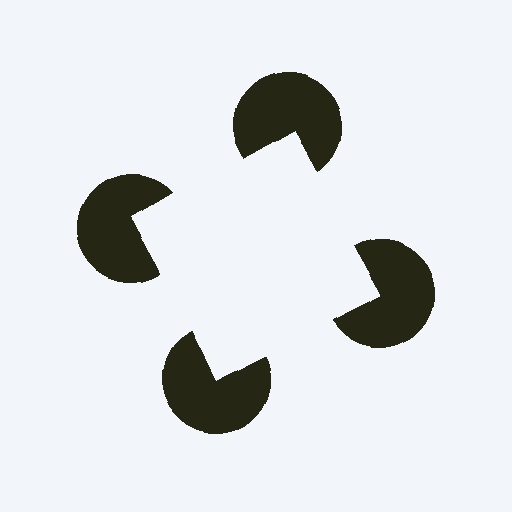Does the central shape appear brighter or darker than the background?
It typically appears slightly brighter than the background, even though no actual brightness change is drawn.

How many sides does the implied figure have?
4 sides.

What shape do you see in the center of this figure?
An illusory square — its edges are inferred from the aligned wedge cuts in the pac-man discs, not physically drawn.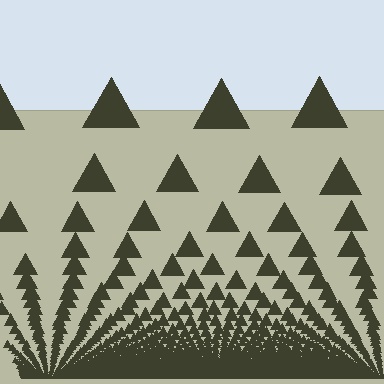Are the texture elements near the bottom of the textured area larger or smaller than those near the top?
Smaller. The gradient is inverted — elements near the bottom are smaller and denser.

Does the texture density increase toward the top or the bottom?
Density increases toward the bottom.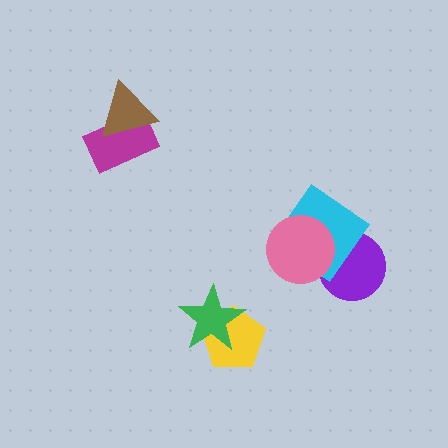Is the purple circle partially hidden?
Yes, it is partially covered by another shape.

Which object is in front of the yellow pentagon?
The green star is in front of the yellow pentagon.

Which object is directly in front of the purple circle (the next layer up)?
The cyan diamond is directly in front of the purple circle.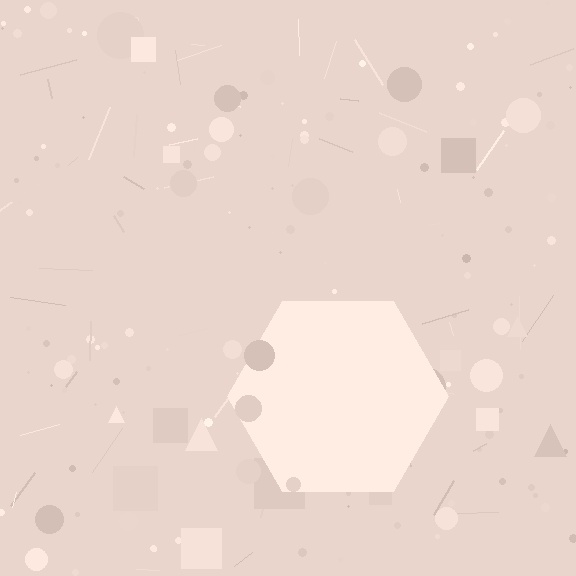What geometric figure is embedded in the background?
A hexagon is embedded in the background.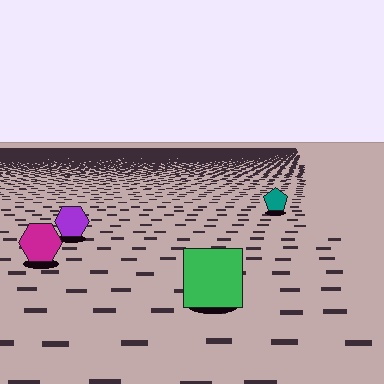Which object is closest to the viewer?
The green square is closest. The texture marks near it are larger and more spread out.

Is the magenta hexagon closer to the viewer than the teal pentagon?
Yes. The magenta hexagon is closer — you can tell from the texture gradient: the ground texture is coarser near it.